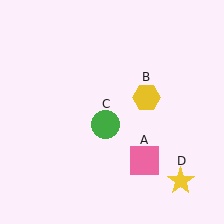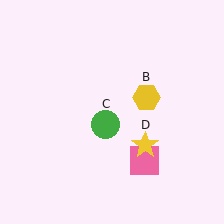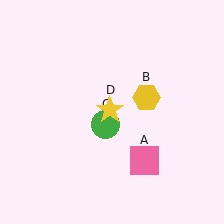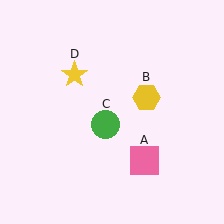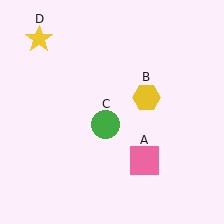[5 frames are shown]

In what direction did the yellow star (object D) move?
The yellow star (object D) moved up and to the left.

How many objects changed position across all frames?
1 object changed position: yellow star (object D).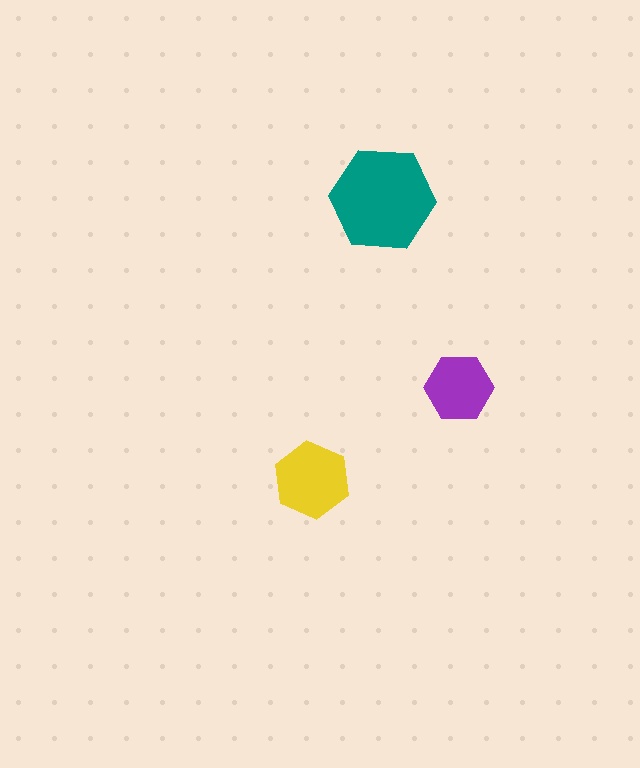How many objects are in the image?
There are 3 objects in the image.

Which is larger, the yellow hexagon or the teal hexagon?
The teal one.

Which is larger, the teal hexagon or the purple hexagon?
The teal one.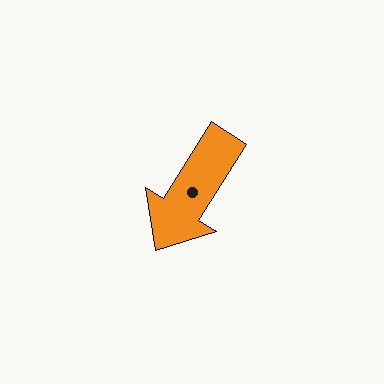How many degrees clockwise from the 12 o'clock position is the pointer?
Approximately 212 degrees.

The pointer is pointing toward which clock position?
Roughly 7 o'clock.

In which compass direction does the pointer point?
Southwest.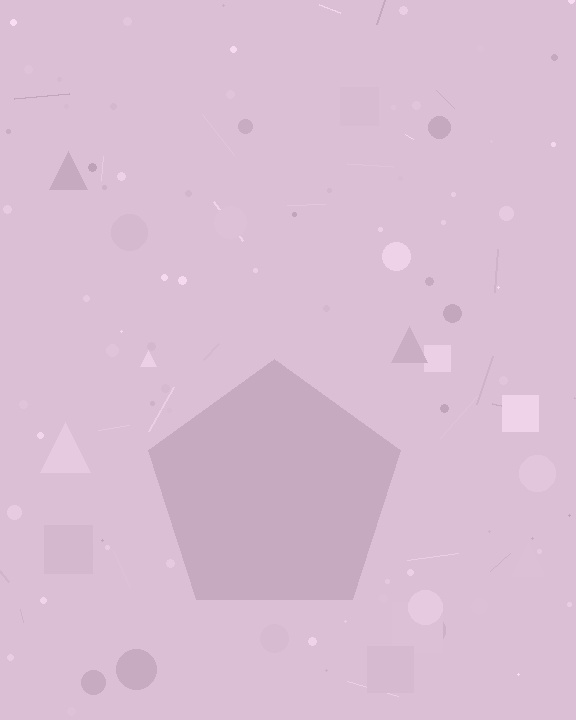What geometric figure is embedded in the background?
A pentagon is embedded in the background.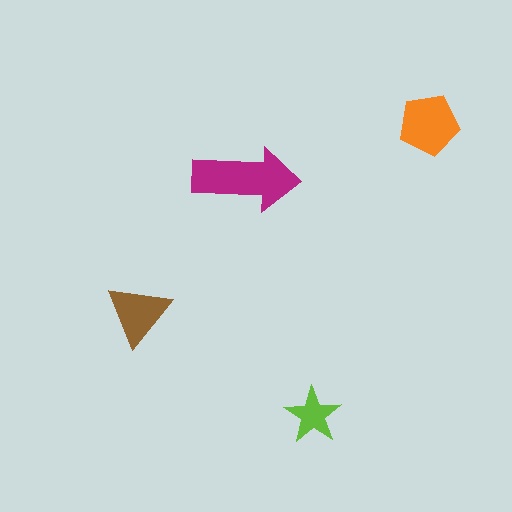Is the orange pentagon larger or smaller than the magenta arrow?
Smaller.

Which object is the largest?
The magenta arrow.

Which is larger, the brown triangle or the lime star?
The brown triangle.